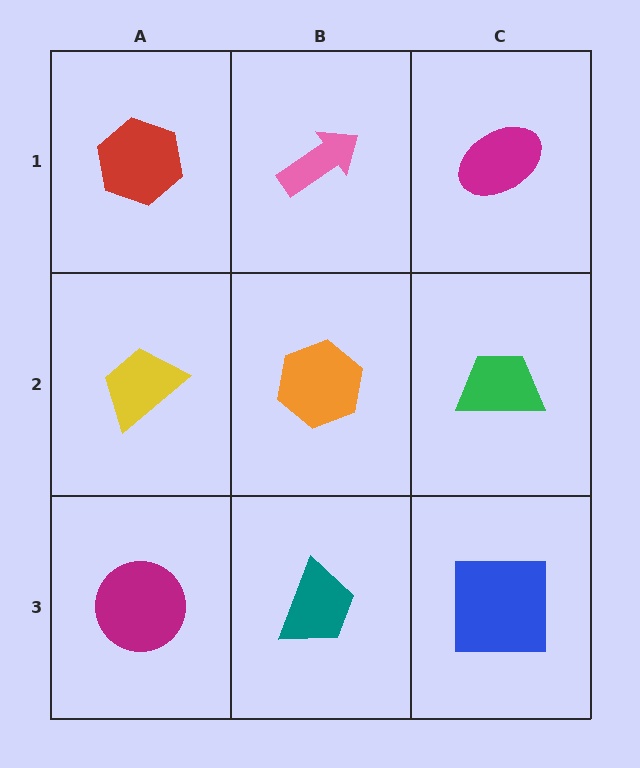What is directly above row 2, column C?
A magenta ellipse.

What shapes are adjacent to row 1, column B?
An orange hexagon (row 2, column B), a red hexagon (row 1, column A), a magenta ellipse (row 1, column C).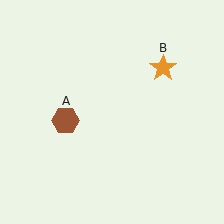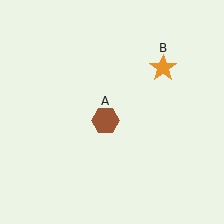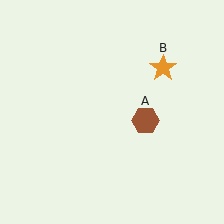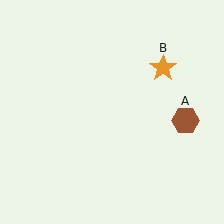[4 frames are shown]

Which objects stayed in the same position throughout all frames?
Orange star (object B) remained stationary.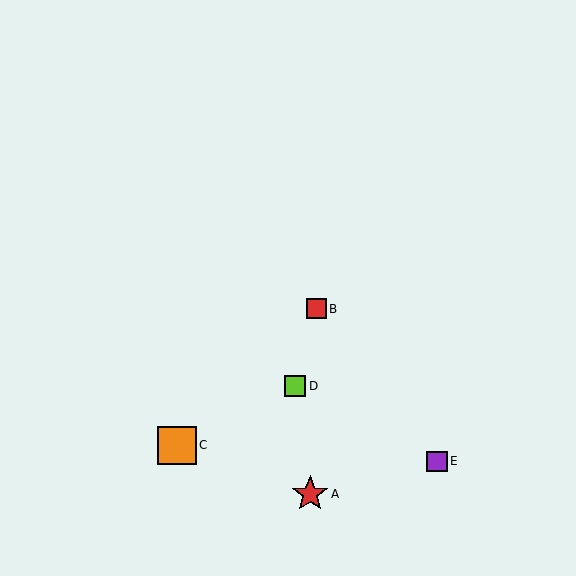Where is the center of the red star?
The center of the red star is at (310, 494).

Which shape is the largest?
The orange square (labeled C) is the largest.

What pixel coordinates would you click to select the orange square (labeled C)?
Click at (177, 445) to select the orange square C.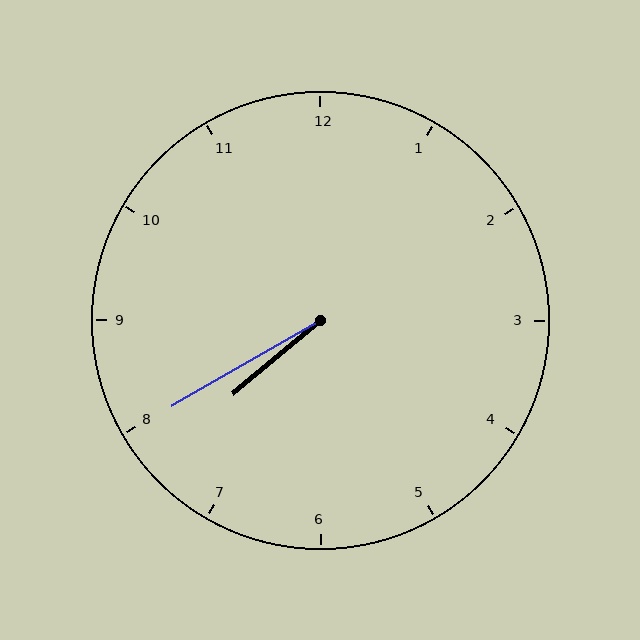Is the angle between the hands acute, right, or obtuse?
It is acute.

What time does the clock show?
7:40.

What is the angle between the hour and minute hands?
Approximately 10 degrees.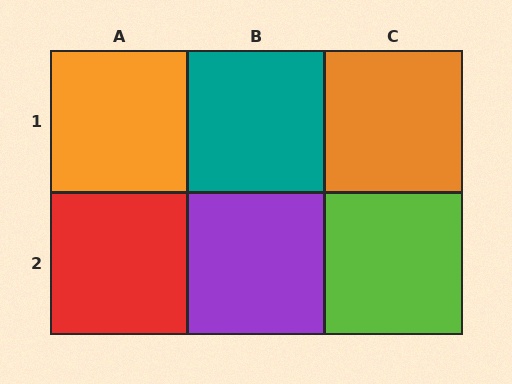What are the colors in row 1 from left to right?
Orange, teal, orange.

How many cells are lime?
1 cell is lime.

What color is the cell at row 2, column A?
Red.